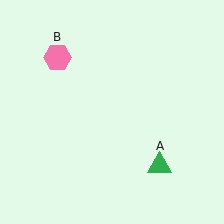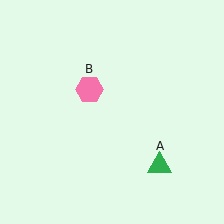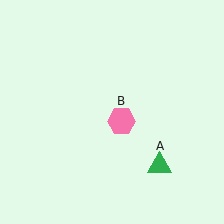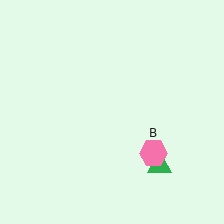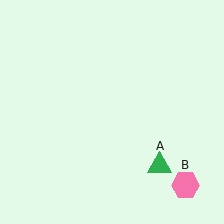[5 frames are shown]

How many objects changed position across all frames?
1 object changed position: pink hexagon (object B).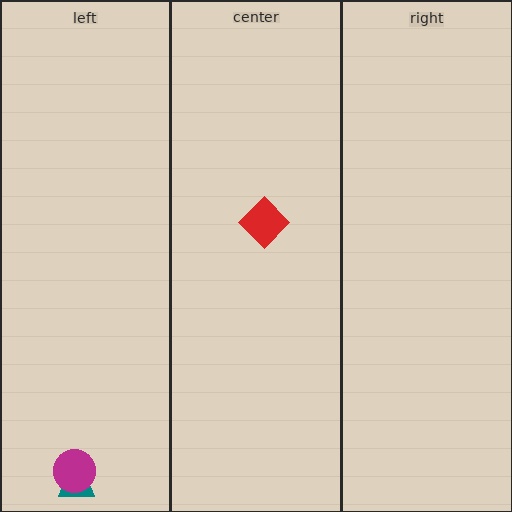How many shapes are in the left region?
2.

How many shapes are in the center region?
1.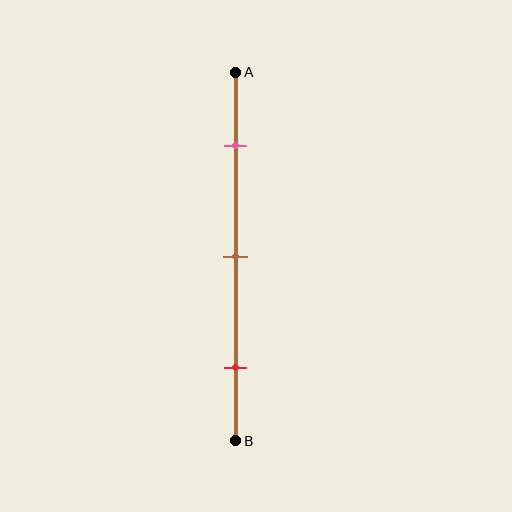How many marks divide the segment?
There are 3 marks dividing the segment.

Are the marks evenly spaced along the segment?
Yes, the marks are approximately evenly spaced.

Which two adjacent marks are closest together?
The pink and brown marks are the closest adjacent pair.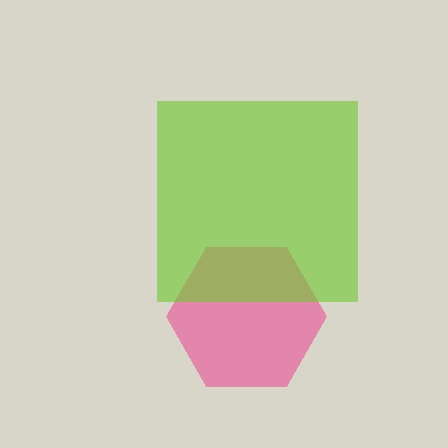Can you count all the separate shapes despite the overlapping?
Yes, there are 2 separate shapes.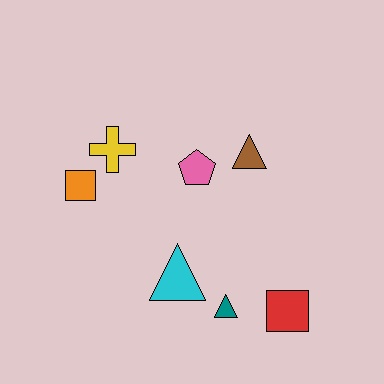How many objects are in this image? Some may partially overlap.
There are 7 objects.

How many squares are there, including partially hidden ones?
There are 2 squares.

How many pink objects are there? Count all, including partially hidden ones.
There is 1 pink object.